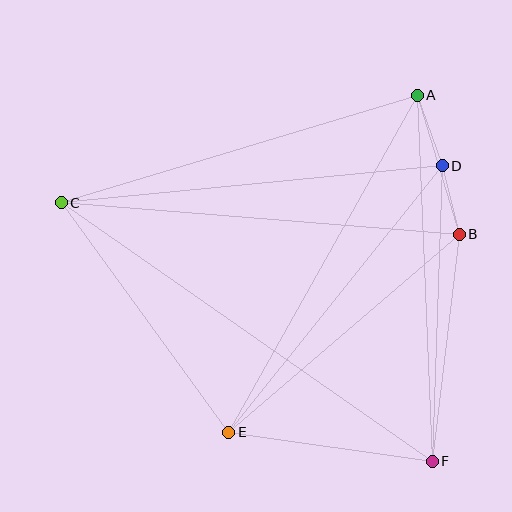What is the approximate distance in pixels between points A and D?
The distance between A and D is approximately 74 pixels.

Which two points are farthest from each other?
Points C and F are farthest from each other.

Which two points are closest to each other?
Points B and D are closest to each other.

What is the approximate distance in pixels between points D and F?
The distance between D and F is approximately 296 pixels.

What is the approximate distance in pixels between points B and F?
The distance between B and F is approximately 229 pixels.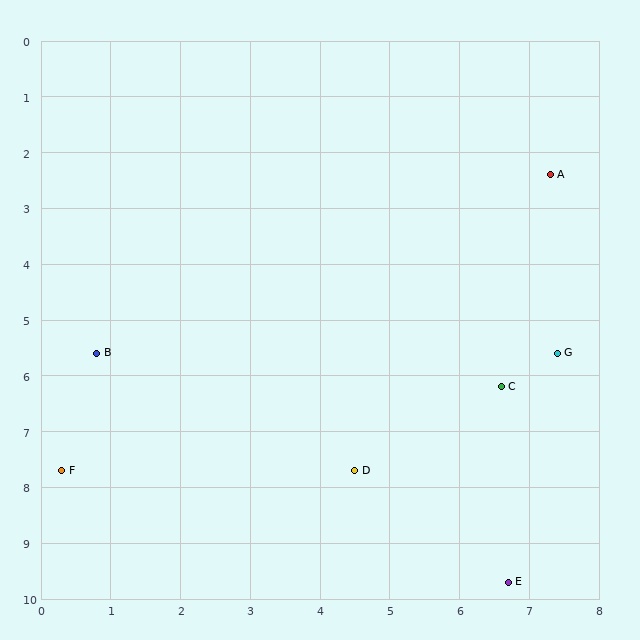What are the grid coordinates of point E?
Point E is at approximately (6.7, 9.7).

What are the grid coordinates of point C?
Point C is at approximately (6.6, 6.2).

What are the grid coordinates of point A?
Point A is at approximately (7.3, 2.4).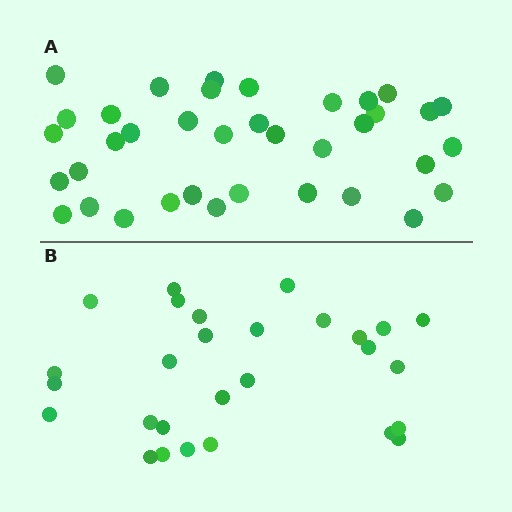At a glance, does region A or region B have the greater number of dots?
Region A (the top region) has more dots.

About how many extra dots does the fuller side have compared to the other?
Region A has roughly 8 or so more dots than region B.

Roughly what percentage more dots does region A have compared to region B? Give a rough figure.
About 30% more.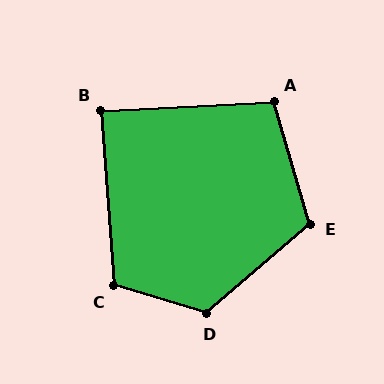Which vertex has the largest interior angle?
D, at approximately 123 degrees.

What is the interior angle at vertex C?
Approximately 111 degrees (obtuse).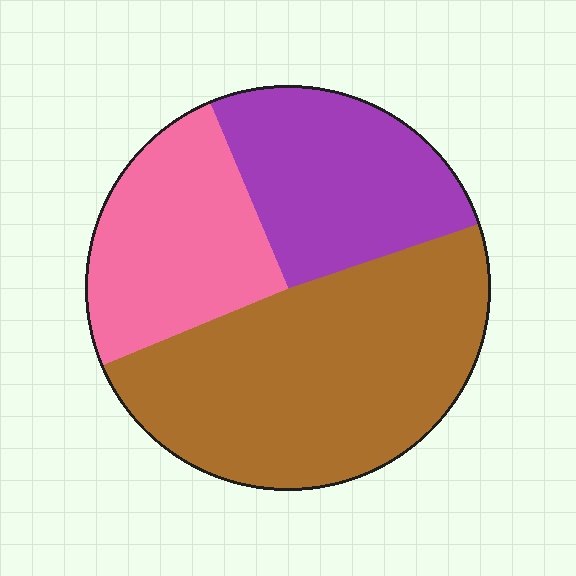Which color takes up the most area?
Brown, at roughly 50%.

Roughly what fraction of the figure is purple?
Purple takes up about one quarter (1/4) of the figure.